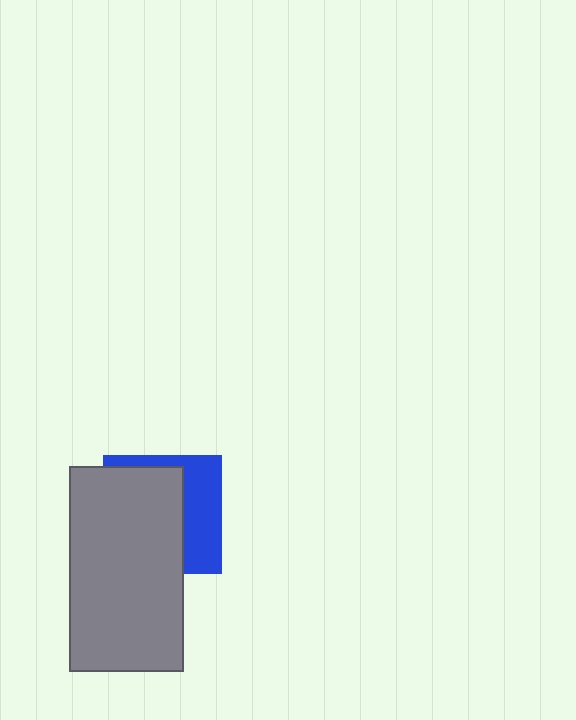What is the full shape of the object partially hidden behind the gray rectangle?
The partially hidden object is a blue square.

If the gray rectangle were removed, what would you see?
You would see the complete blue square.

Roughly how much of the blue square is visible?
A small part of it is visible (roughly 38%).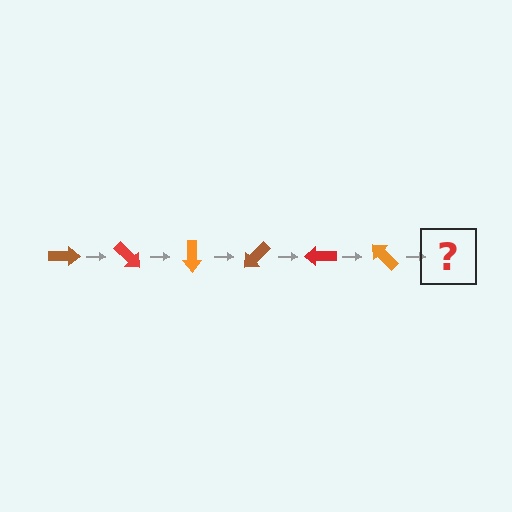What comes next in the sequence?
The next element should be a brown arrow, rotated 270 degrees from the start.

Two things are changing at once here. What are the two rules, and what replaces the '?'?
The two rules are that it rotates 45 degrees each step and the color cycles through brown, red, and orange. The '?' should be a brown arrow, rotated 270 degrees from the start.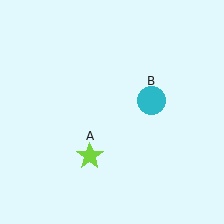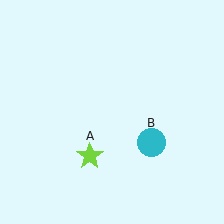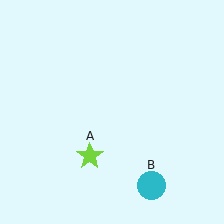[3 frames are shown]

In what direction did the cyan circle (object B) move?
The cyan circle (object B) moved down.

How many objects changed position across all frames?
1 object changed position: cyan circle (object B).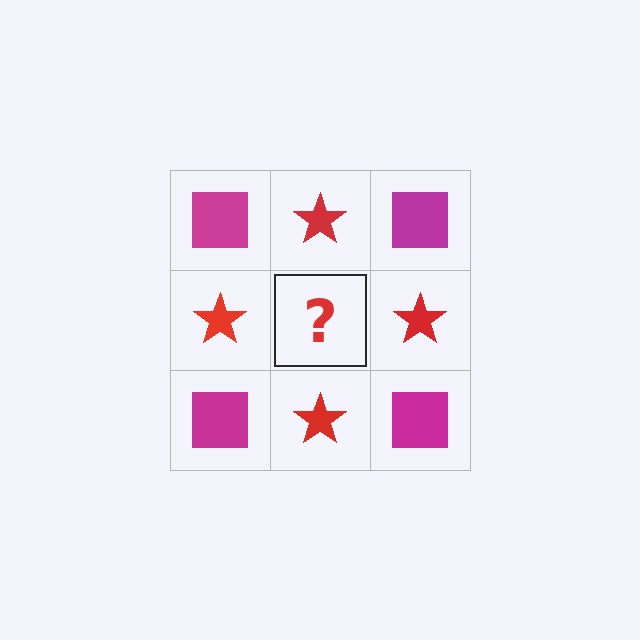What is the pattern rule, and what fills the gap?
The rule is that it alternates magenta square and red star in a checkerboard pattern. The gap should be filled with a magenta square.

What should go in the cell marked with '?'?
The missing cell should contain a magenta square.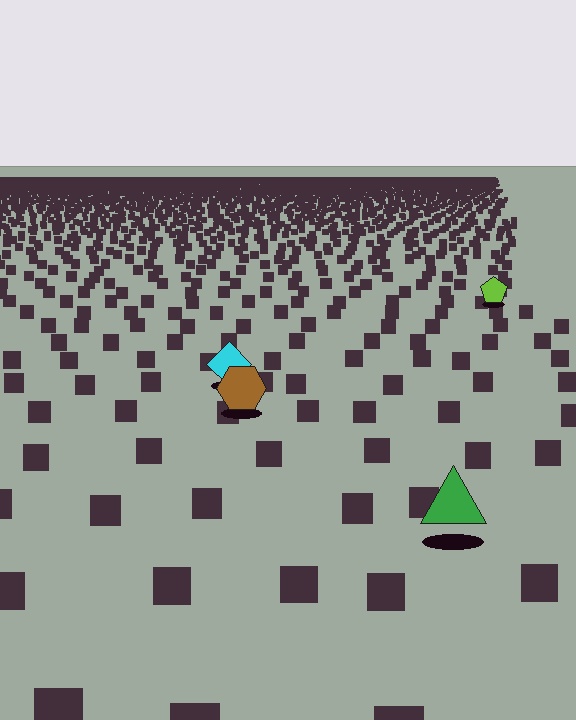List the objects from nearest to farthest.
From nearest to farthest: the green triangle, the brown hexagon, the cyan diamond, the lime pentagon.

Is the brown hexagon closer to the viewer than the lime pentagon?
Yes. The brown hexagon is closer — you can tell from the texture gradient: the ground texture is coarser near it.